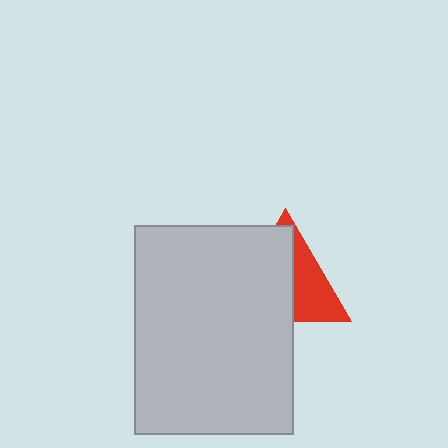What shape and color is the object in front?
The object in front is a light gray rectangle.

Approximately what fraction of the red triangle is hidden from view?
Roughly 59% of the red triangle is hidden behind the light gray rectangle.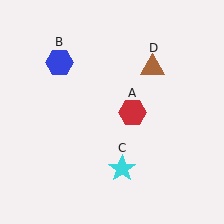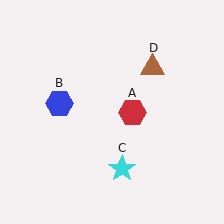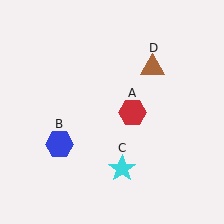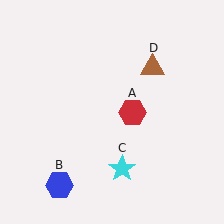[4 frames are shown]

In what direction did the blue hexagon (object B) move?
The blue hexagon (object B) moved down.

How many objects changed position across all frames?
1 object changed position: blue hexagon (object B).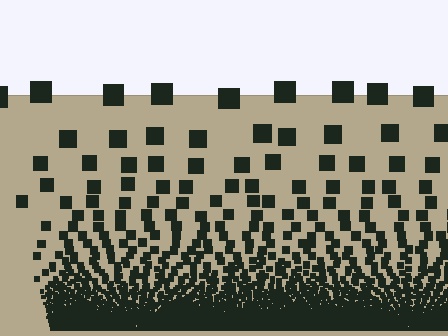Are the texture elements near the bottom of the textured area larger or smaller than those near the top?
Smaller. The gradient is inverted — elements near the bottom are smaller and denser.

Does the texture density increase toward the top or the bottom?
Density increases toward the bottom.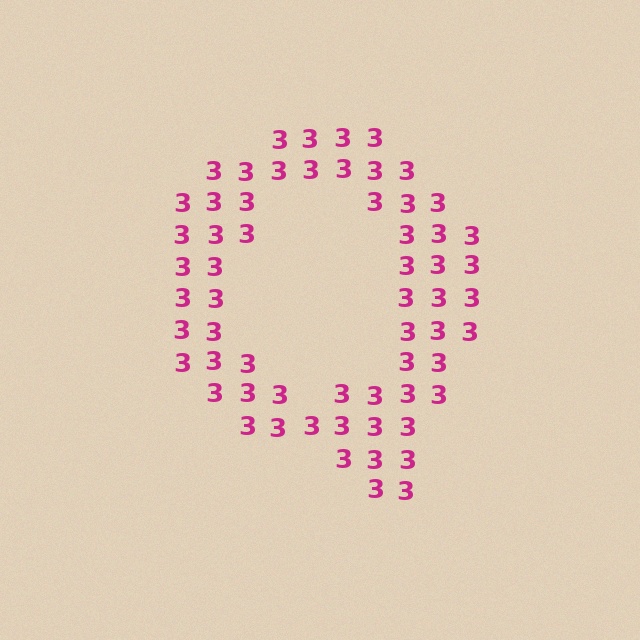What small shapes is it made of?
It is made of small digit 3's.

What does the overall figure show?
The overall figure shows the letter Q.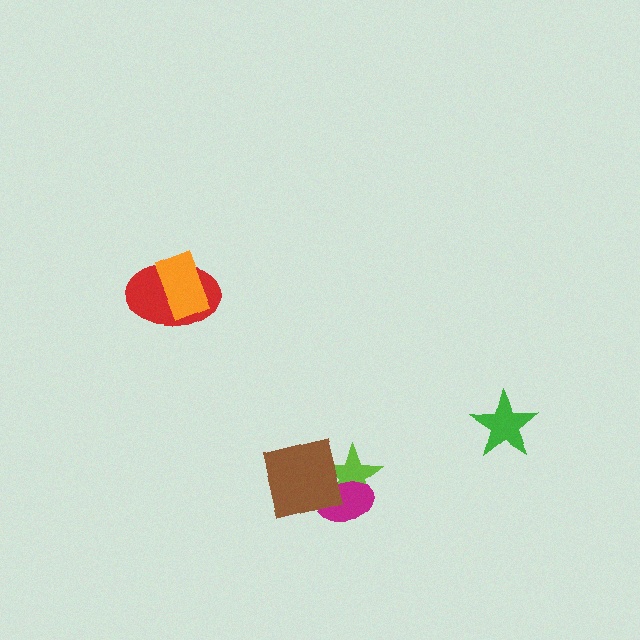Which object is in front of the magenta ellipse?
The brown square is in front of the magenta ellipse.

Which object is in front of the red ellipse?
The orange rectangle is in front of the red ellipse.